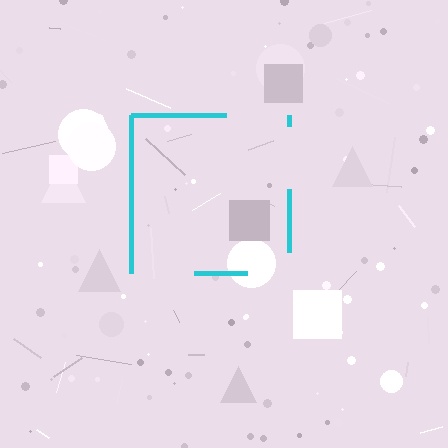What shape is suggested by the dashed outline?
The dashed outline suggests a square.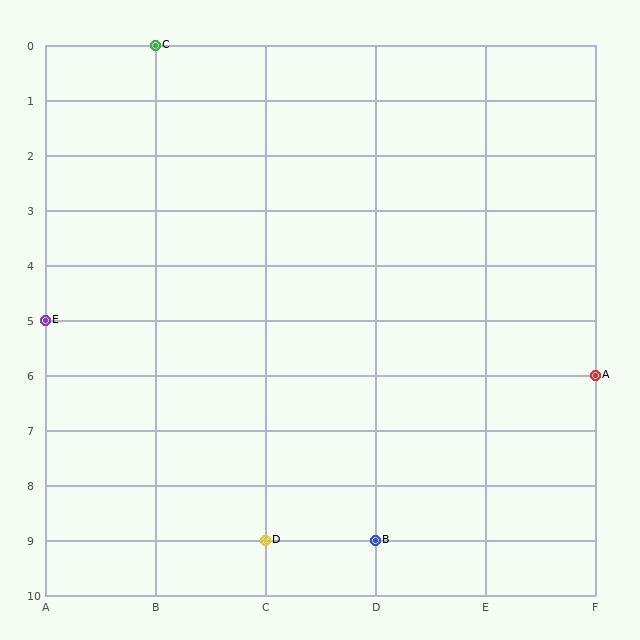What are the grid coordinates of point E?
Point E is at grid coordinates (A, 5).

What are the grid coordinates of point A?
Point A is at grid coordinates (F, 6).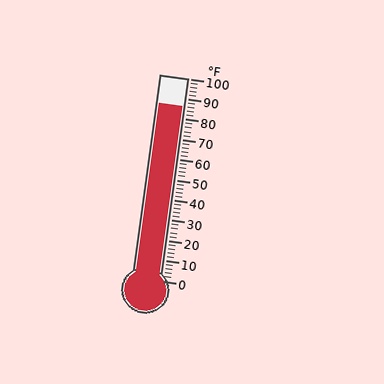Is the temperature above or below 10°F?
The temperature is above 10°F.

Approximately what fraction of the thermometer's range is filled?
The thermometer is filled to approximately 85% of its range.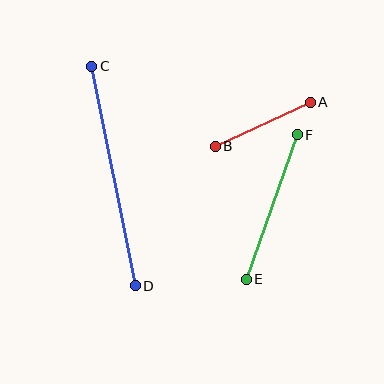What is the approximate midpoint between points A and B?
The midpoint is at approximately (263, 124) pixels.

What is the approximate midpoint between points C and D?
The midpoint is at approximately (114, 176) pixels.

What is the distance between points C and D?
The distance is approximately 224 pixels.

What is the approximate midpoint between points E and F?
The midpoint is at approximately (272, 207) pixels.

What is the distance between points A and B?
The distance is approximately 105 pixels.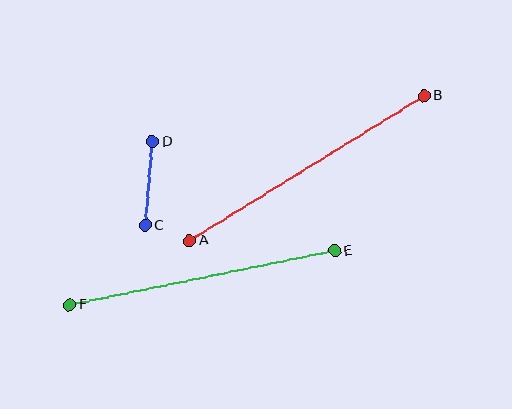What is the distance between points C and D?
The distance is approximately 83 pixels.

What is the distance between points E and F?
The distance is approximately 270 pixels.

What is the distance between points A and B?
The distance is approximately 276 pixels.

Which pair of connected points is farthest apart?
Points A and B are farthest apart.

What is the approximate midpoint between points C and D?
The midpoint is at approximately (149, 184) pixels.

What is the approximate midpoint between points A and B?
The midpoint is at approximately (307, 168) pixels.